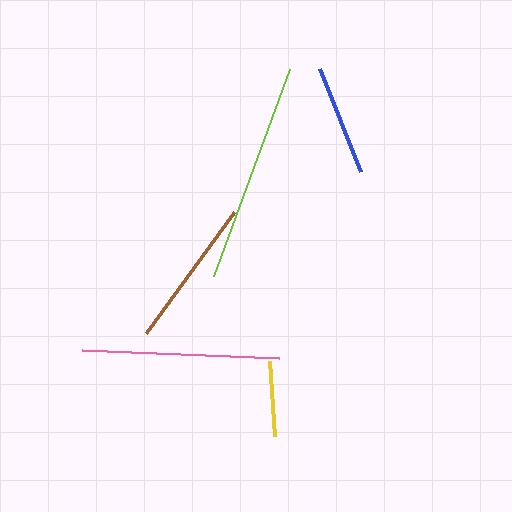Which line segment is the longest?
The lime line is the longest at approximately 220 pixels.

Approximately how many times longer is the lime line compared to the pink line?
The lime line is approximately 1.1 times the length of the pink line.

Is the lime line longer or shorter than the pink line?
The lime line is longer than the pink line.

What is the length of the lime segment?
The lime segment is approximately 220 pixels long.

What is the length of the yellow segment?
The yellow segment is approximately 75 pixels long.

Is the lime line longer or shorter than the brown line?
The lime line is longer than the brown line.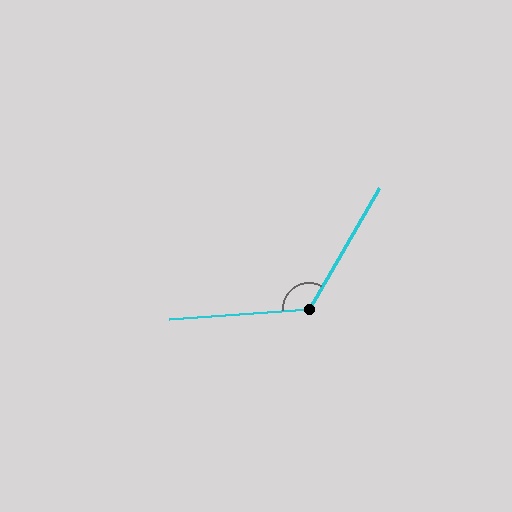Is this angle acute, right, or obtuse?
It is obtuse.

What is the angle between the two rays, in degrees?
Approximately 125 degrees.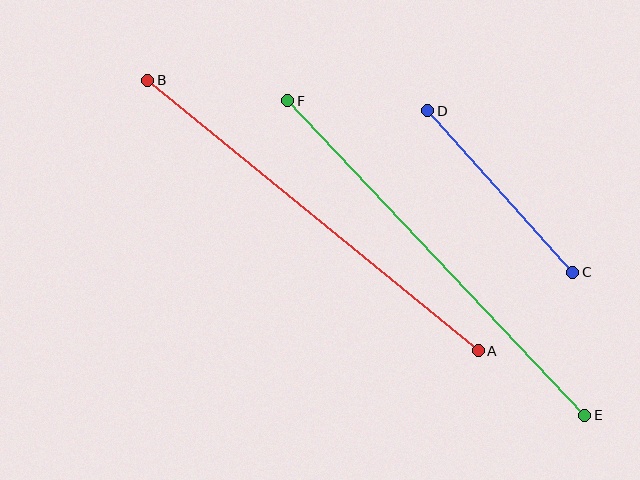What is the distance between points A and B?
The distance is approximately 427 pixels.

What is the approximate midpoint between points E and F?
The midpoint is at approximately (436, 258) pixels.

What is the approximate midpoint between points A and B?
The midpoint is at approximately (313, 215) pixels.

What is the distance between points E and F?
The distance is approximately 432 pixels.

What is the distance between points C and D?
The distance is approximately 217 pixels.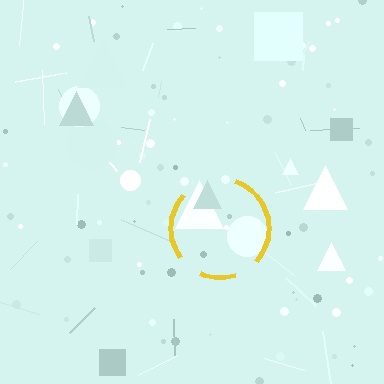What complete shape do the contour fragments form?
The contour fragments form a circle.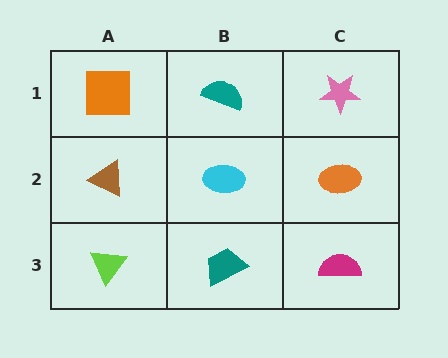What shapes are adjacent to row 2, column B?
A teal semicircle (row 1, column B), a teal trapezoid (row 3, column B), a brown triangle (row 2, column A), an orange ellipse (row 2, column C).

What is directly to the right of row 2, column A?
A cyan ellipse.